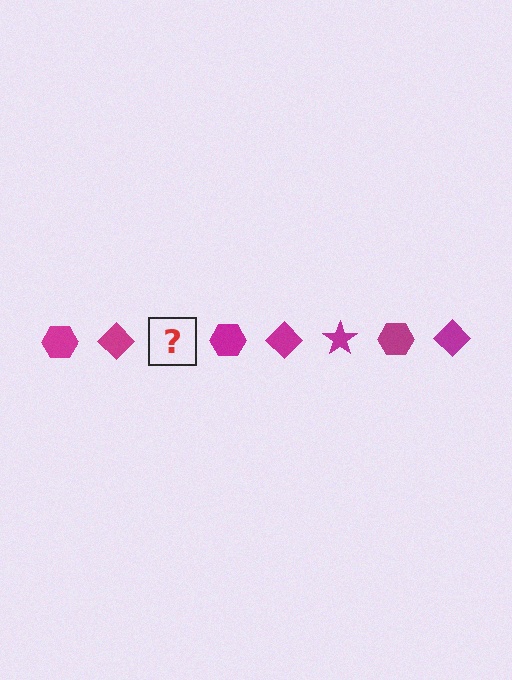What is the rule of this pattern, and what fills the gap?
The rule is that the pattern cycles through hexagon, diamond, star shapes in magenta. The gap should be filled with a magenta star.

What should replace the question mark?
The question mark should be replaced with a magenta star.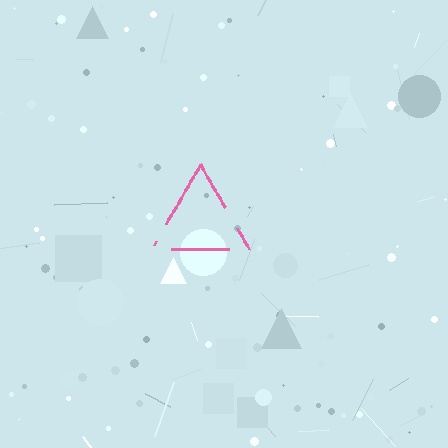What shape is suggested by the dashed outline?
The dashed outline suggests a triangle.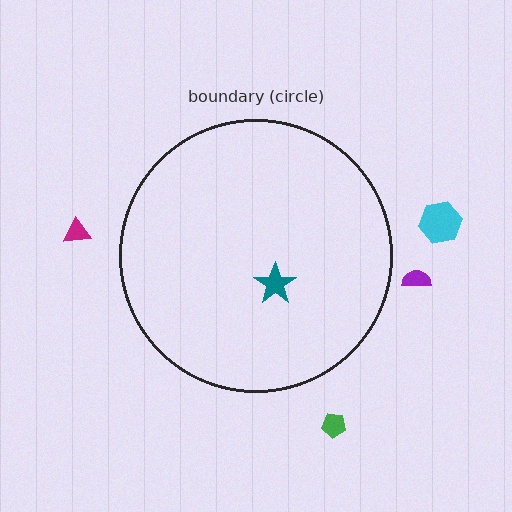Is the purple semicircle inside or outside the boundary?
Outside.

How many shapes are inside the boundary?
1 inside, 4 outside.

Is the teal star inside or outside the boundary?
Inside.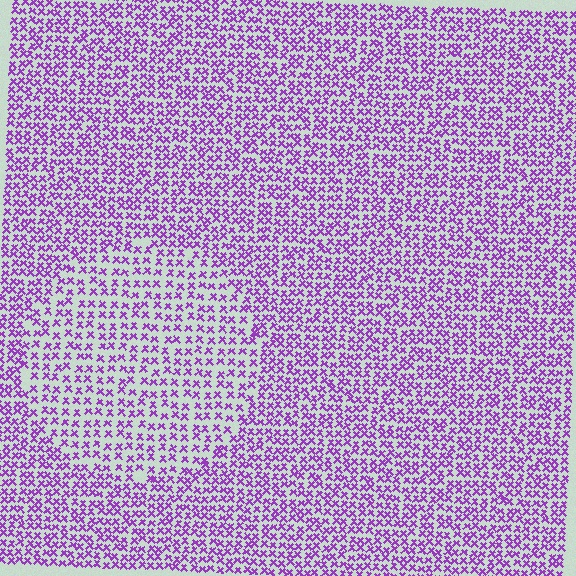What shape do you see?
I see a circle.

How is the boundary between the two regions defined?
The boundary is defined by a change in element density (approximately 1.6x ratio). All elements are the same color, size, and shape.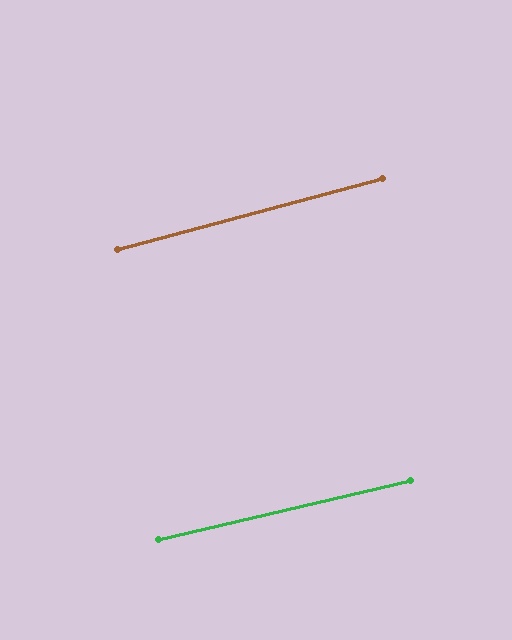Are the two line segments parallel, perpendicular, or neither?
Parallel — their directions differ by only 1.6°.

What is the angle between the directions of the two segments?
Approximately 2 degrees.